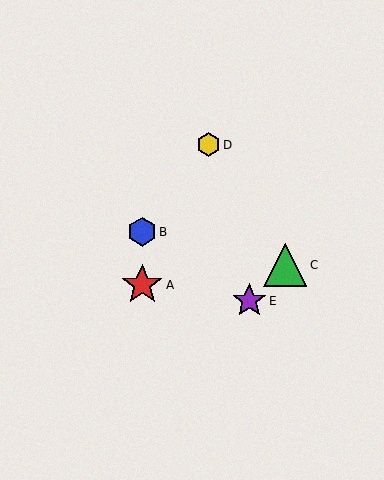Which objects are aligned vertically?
Objects A, B are aligned vertically.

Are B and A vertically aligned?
Yes, both are at x≈142.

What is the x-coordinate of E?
Object E is at x≈249.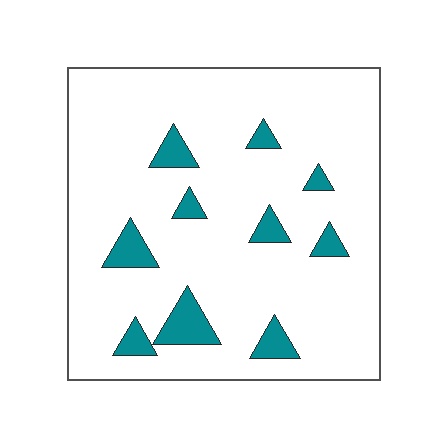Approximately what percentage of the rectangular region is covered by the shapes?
Approximately 10%.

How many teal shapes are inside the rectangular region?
10.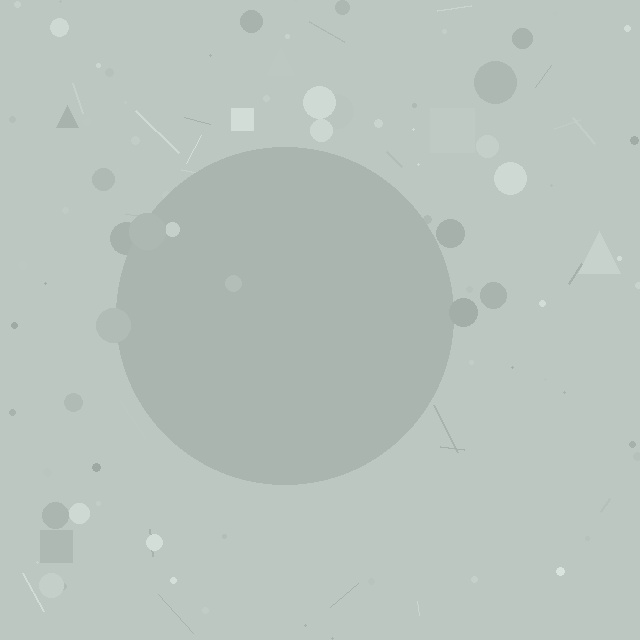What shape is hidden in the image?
A circle is hidden in the image.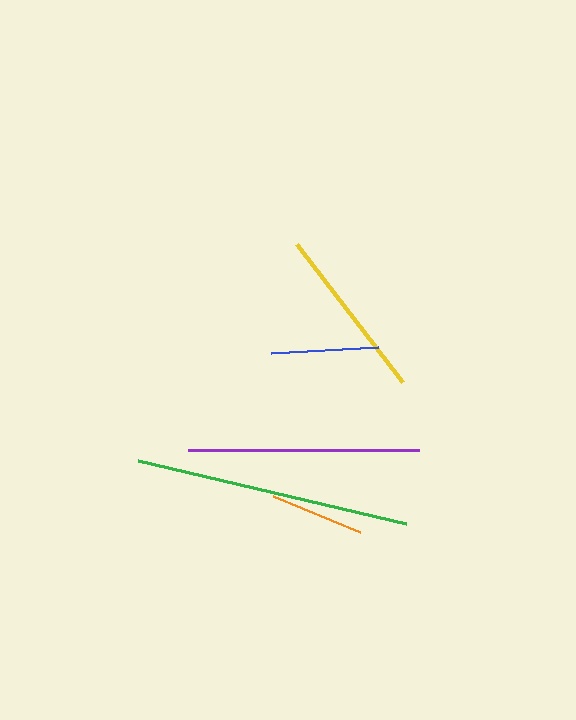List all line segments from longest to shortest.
From longest to shortest: green, purple, yellow, blue, orange.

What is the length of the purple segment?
The purple segment is approximately 231 pixels long.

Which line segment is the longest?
The green line is the longest at approximately 276 pixels.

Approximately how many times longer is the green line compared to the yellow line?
The green line is approximately 1.6 times the length of the yellow line.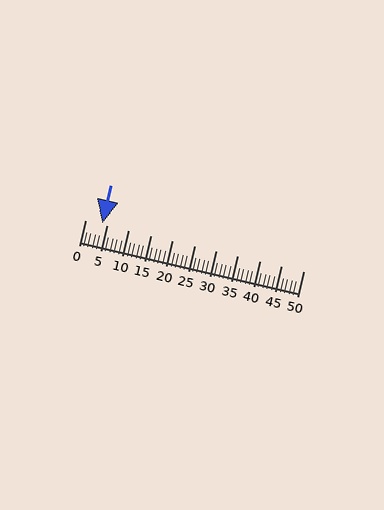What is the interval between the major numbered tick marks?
The major tick marks are spaced 5 units apart.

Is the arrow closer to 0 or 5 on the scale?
The arrow is closer to 5.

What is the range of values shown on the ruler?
The ruler shows values from 0 to 50.